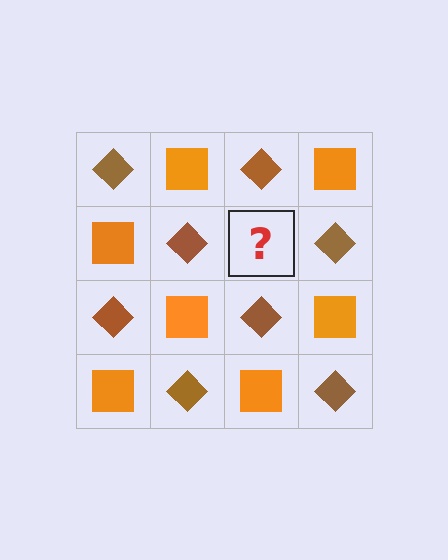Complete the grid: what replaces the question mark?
The question mark should be replaced with an orange square.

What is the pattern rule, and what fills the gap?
The rule is that it alternates brown diamond and orange square in a checkerboard pattern. The gap should be filled with an orange square.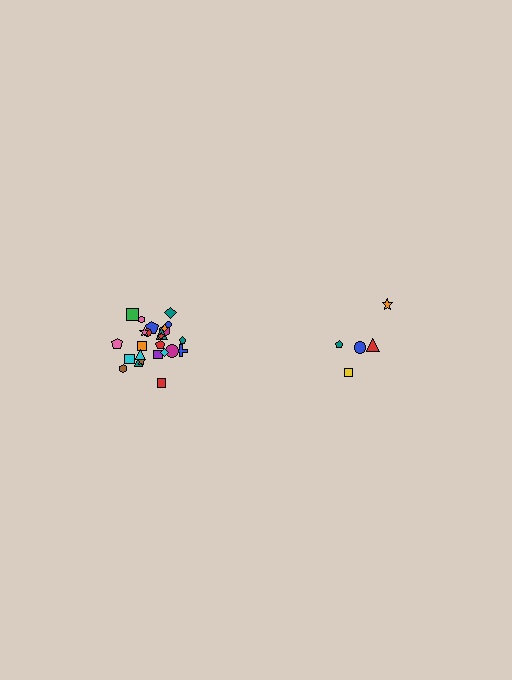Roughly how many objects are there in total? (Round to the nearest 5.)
Roughly 30 objects in total.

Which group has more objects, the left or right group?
The left group.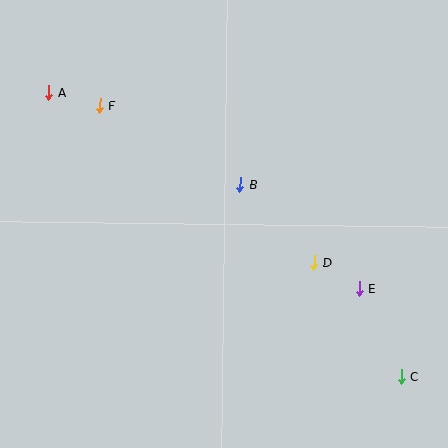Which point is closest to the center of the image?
Point B at (240, 185) is closest to the center.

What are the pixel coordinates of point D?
Point D is at (314, 263).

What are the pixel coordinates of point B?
Point B is at (240, 185).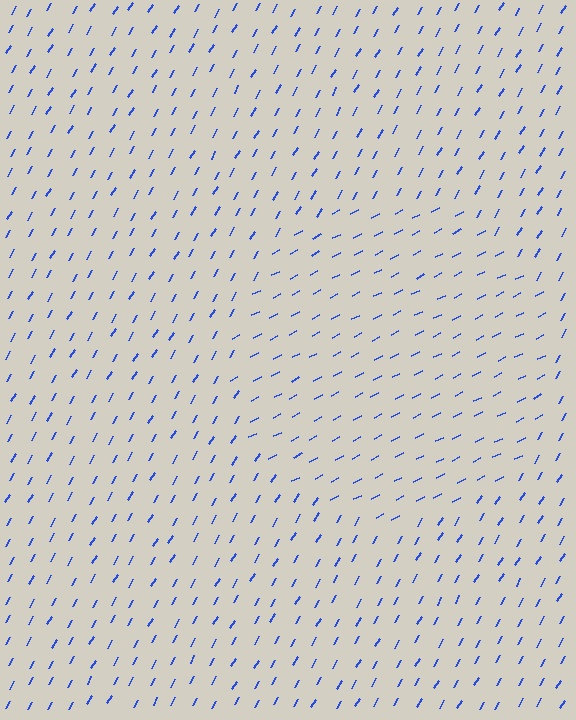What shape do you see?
I see a circle.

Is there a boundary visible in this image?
Yes, there is a texture boundary formed by a change in line orientation.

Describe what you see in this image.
The image is filled with small blue line segments. A circle region in the image has lines oriented differently from the surrounding lines, creating a visible texture boundary.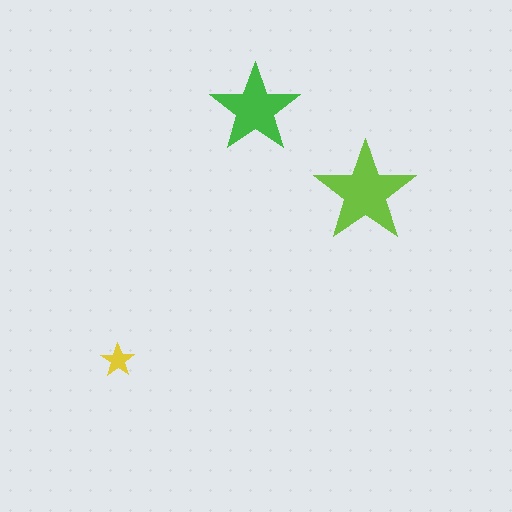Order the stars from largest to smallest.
the lime one, the green one, the yellow one.